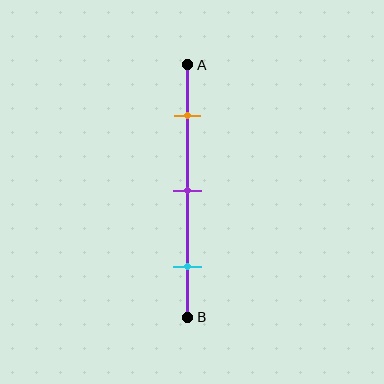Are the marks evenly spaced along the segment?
Yes, the marks are approximately evenly spaced.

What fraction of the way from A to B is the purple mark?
The purple mark is approximately 50% (0.5) of the way from A to B.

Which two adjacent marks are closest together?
The orange and purple marks are the closest adjacent pair.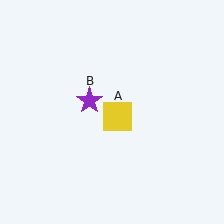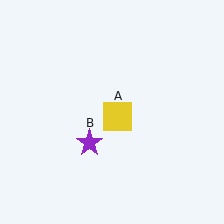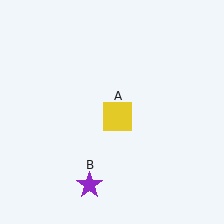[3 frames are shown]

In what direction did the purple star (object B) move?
The purple star (object B) moved down.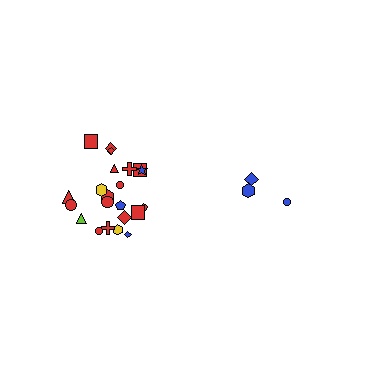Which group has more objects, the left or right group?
The left group.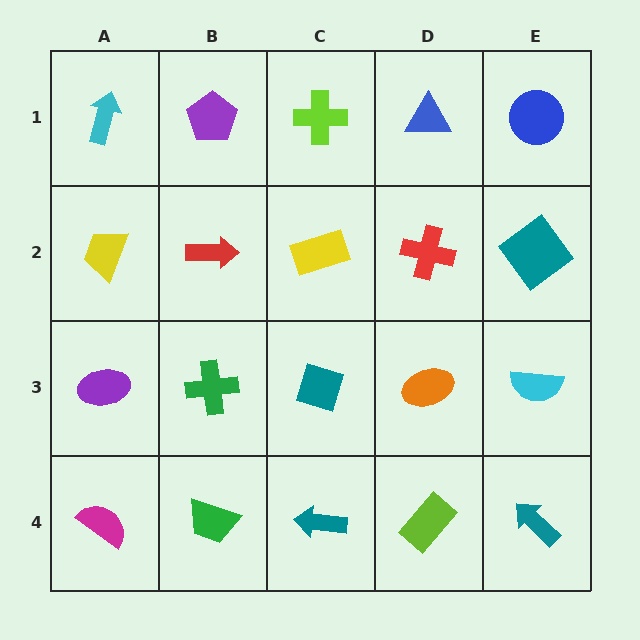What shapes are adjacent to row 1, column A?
A yellow trapezoid (row 2, column A), a purple pentagon (row 1, column B).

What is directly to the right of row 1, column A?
A purple pentagon.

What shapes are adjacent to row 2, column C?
A lime cross (row 1, column C), a teal diamond (row 3, column C), a red arrow (row 2, column B), a red cross (row 2, column D).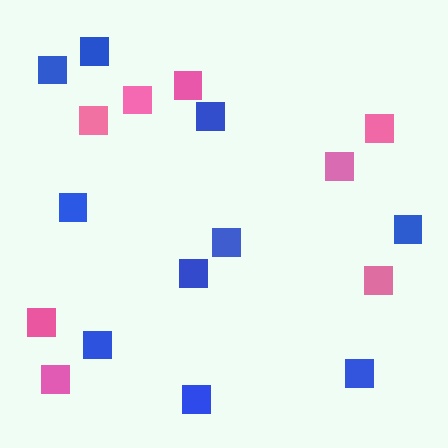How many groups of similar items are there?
There are 2 groups: one group of pink squares (8) and one group of blue squares (10).